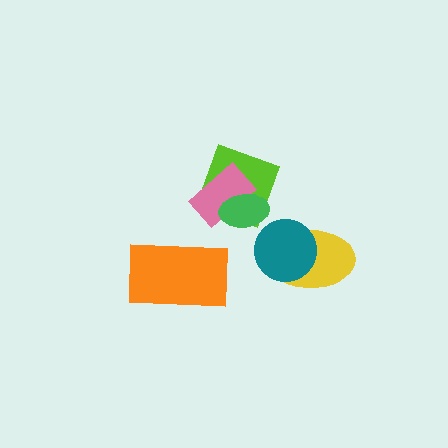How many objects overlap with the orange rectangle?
0 objects overlap with the orange rectangle.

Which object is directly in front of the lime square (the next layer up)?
The pink rectangle is directly in front of the lime square.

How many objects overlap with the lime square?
2 objects overlap with the lime square.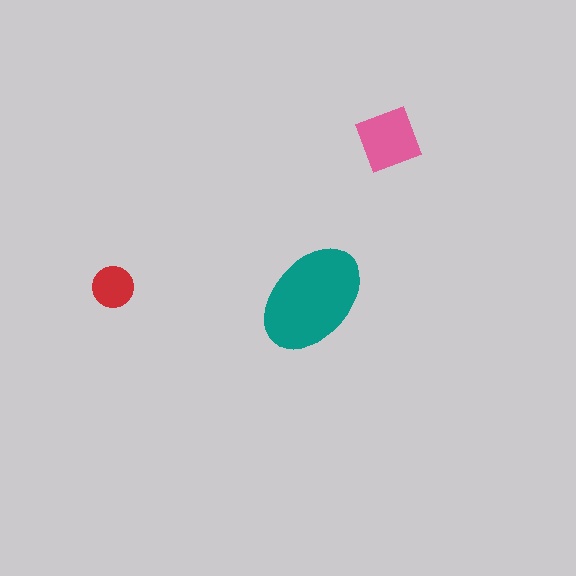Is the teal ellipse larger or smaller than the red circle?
Larger.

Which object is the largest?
The teal ellipse.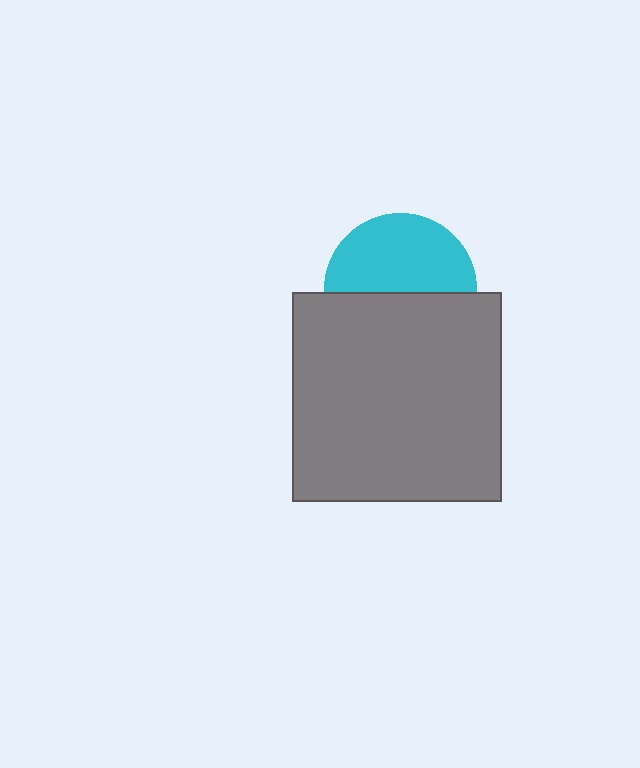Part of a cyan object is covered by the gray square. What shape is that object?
It is a circle.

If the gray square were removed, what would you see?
You would see the complete cyan circle.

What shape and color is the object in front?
The object in front is a gray square.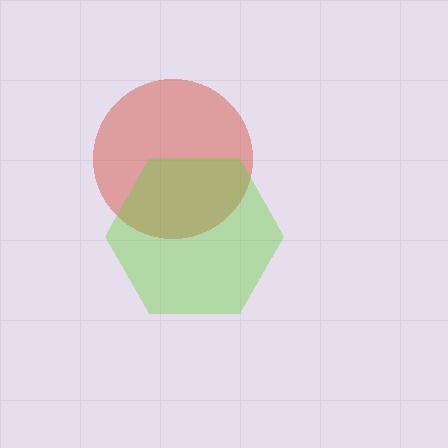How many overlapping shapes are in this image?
There are 2 overlapping shapes in the image.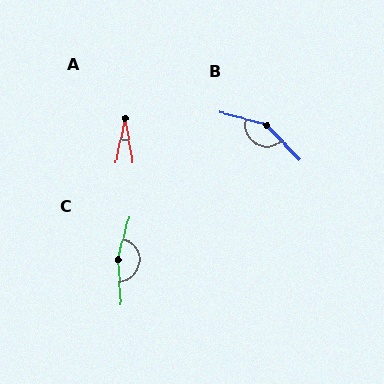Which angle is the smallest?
A, at approximately 22 degrees.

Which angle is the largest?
C, at approximately 163 degrees.